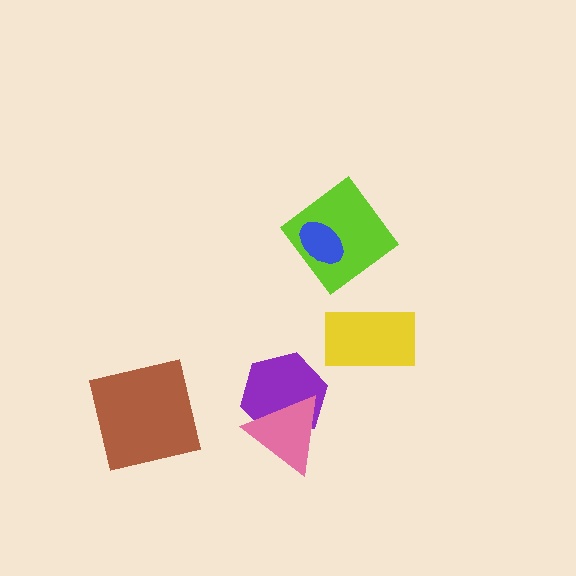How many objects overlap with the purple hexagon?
1 object overlaps with the purple hexagon.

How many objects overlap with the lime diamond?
1 object overlaps with the lime diamond.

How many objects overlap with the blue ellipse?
1 object overlaps with the blue ellipse.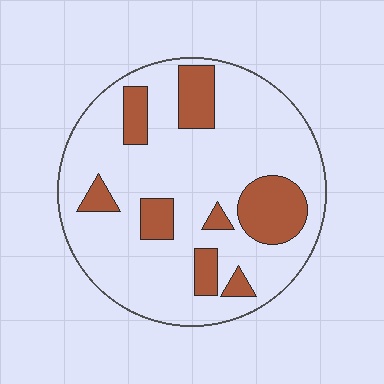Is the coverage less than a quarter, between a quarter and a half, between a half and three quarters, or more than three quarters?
Less than a quarter.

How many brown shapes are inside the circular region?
8.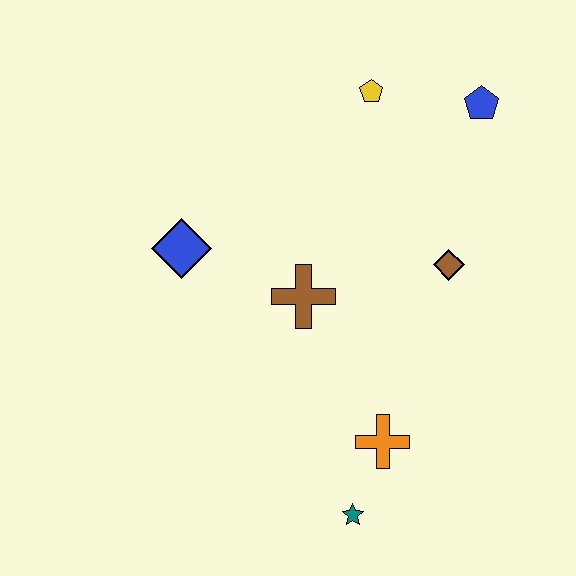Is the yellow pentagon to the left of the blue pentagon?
Yes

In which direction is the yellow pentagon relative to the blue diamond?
The yellow pentagon is to the right of the blue diamond.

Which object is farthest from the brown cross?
The blue pentagon is farthest from the brown cross.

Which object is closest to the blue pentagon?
The yellow pentagon is closest to the blue pentagon.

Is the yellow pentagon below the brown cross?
No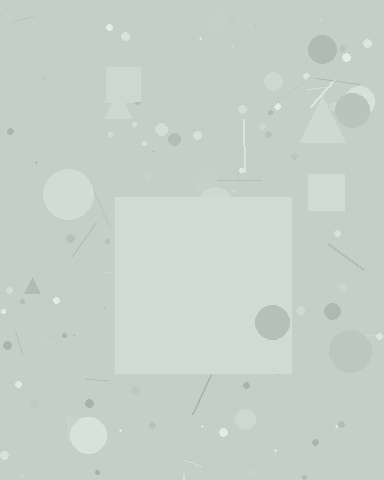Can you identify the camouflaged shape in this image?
The camouflaged shape is a square.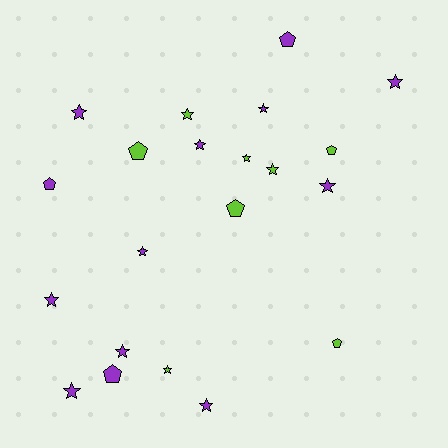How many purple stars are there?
There are 10 purple stars.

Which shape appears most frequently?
Star, with 14 objects.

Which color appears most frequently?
Purple, with 13 objects.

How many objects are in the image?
There are 21 objects.